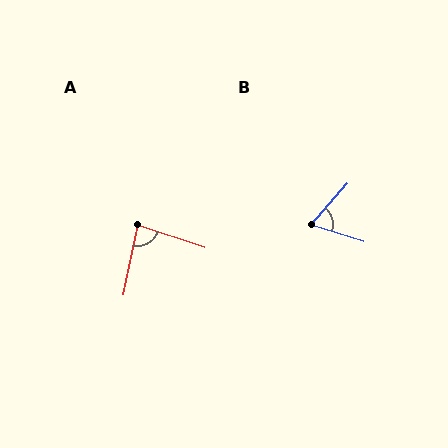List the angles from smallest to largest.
B (66°), A (83°).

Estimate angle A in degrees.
Approximately 83 degrees.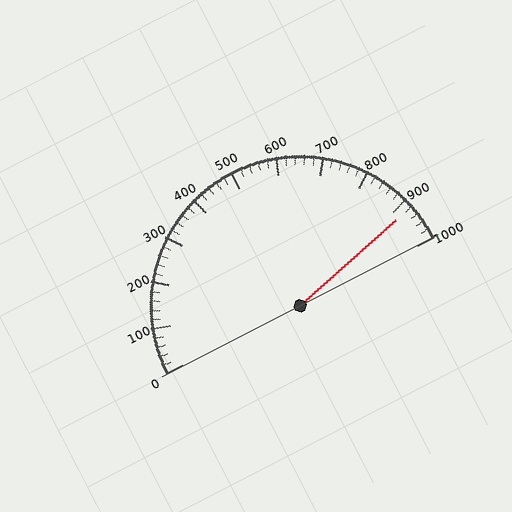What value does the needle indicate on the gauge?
The needle indicates approximately 920.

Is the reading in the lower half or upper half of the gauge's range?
The reading is in the upper half of the range (0 to 1000).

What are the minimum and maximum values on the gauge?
The gauge ranges from 0 to 1000.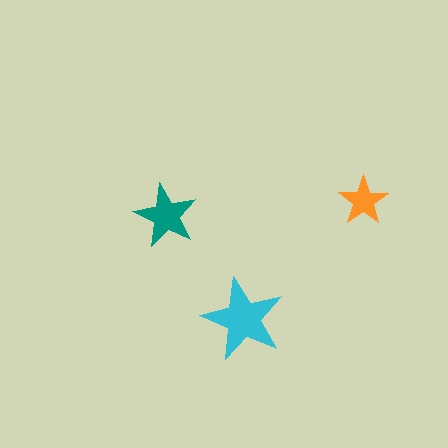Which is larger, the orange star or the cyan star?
The cyan one.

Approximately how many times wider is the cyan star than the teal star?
About 1.5 times wider.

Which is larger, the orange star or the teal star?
The teal one.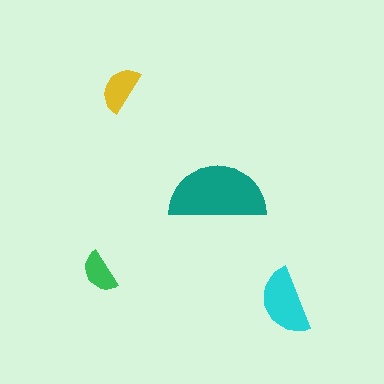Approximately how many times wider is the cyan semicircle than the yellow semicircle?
About 1.5 times wider.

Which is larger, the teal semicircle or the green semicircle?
The teal one.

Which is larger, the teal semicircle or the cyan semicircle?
The teal one.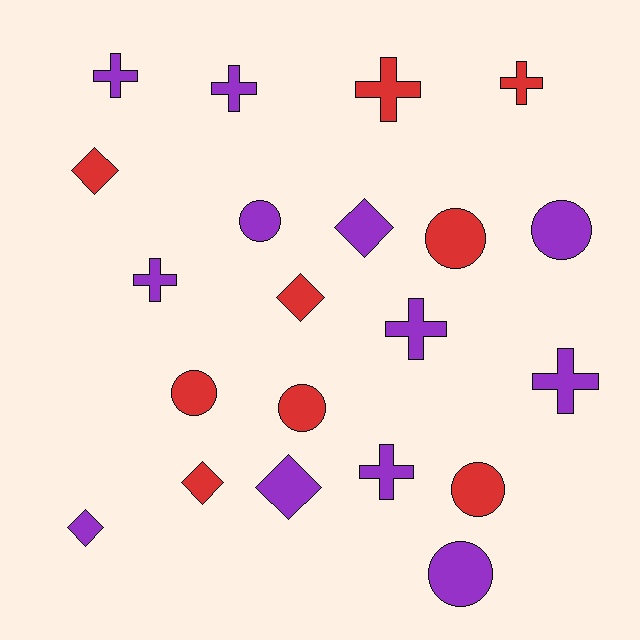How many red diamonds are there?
There are 3 red diamonds.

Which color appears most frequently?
Purple, with 12 objects.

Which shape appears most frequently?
Cross, with 8 objects.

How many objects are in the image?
There are 21 objects.